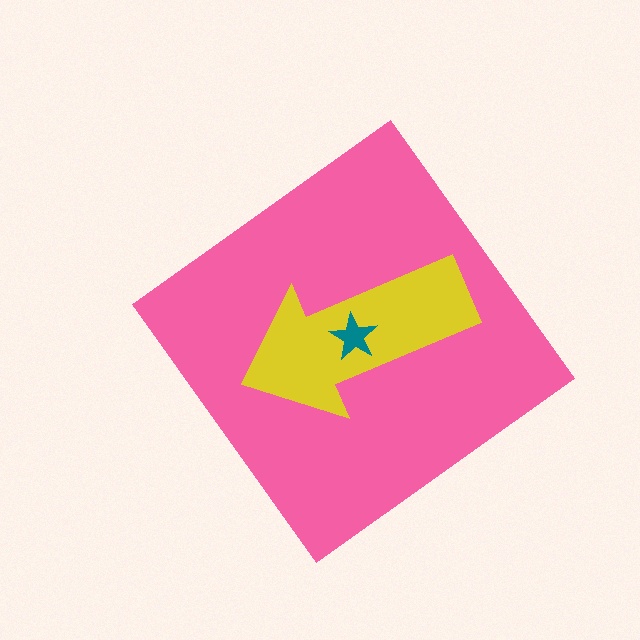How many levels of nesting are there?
3.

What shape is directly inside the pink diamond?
The yellow arrow.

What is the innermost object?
The teal star.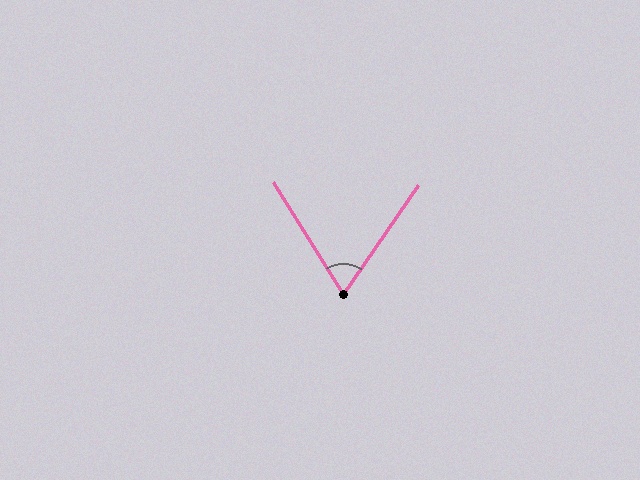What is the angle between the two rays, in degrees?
Approximately 66 degrees.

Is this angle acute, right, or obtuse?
It is acute.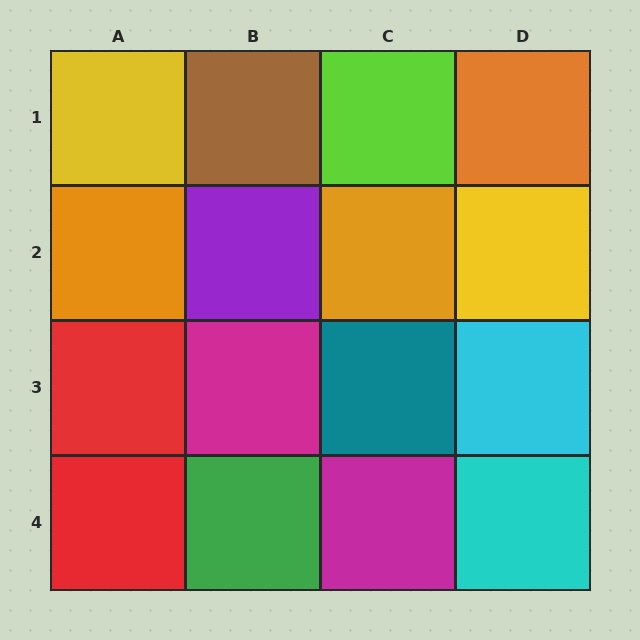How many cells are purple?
1 cell is purple.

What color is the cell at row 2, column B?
Purple.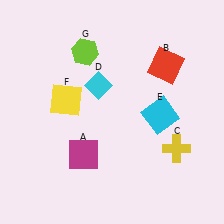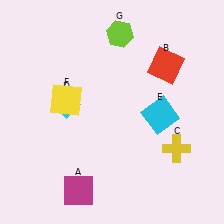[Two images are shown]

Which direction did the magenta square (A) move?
The magenta square (A) moved down.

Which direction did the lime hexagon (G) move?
The lime hexagon (G) moved right.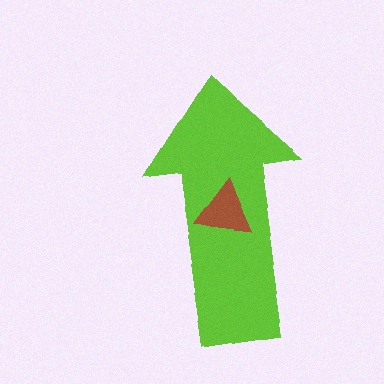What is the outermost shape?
The lime arrow.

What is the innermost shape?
The brown triangle.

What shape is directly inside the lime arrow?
The brown triangle.